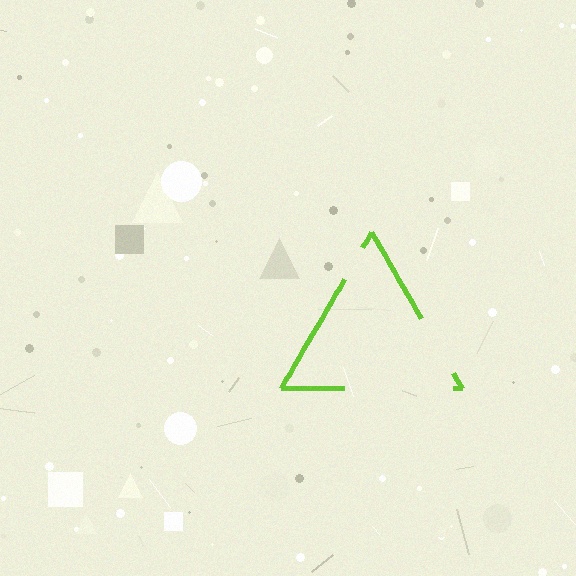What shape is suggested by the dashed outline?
The dashed outline suggests a triangle.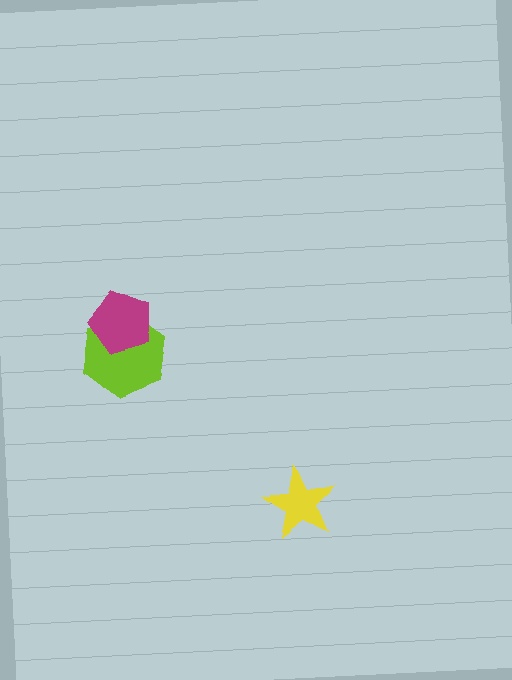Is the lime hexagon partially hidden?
Yes, it is partially covered by another shape.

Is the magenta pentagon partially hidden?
No, no other shape covers it.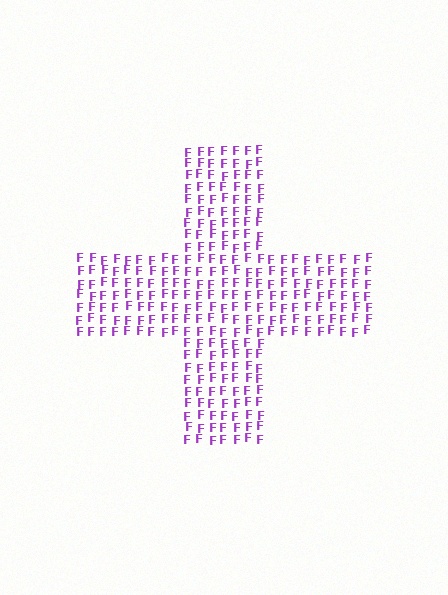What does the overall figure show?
The overall figure shows a cross.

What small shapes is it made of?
It is made of small letter F's.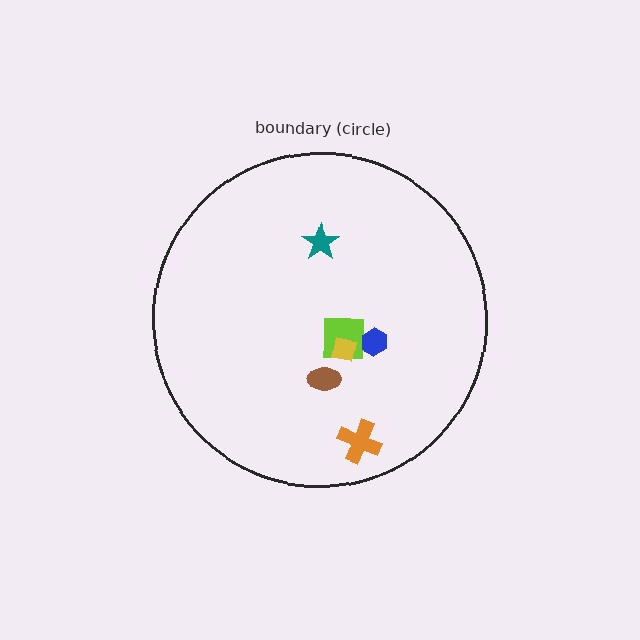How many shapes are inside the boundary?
6 inside, 0 outside.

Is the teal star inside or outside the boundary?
Inside.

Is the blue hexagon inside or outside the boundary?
Inside.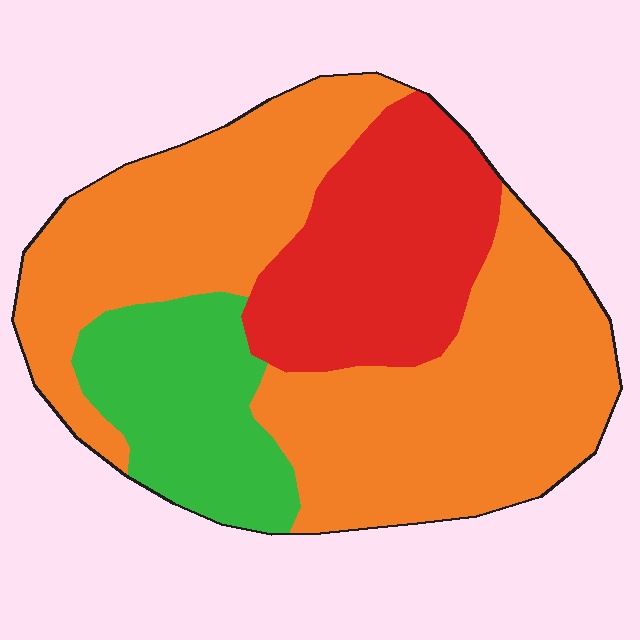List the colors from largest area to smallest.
From largest to smallest: orange, red, green.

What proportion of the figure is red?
Red takes up about one quarter (1/4) of the figure.